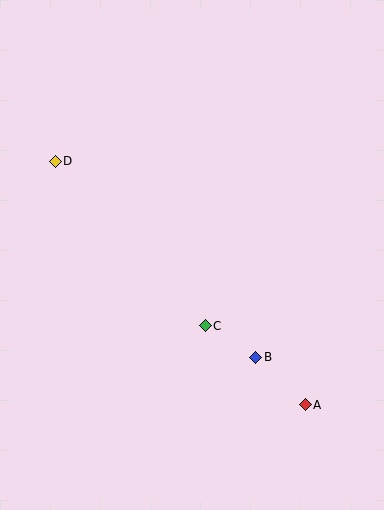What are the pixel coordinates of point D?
Point D is at (55, 161).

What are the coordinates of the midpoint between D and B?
The midpoint between D and B is at (156, 259).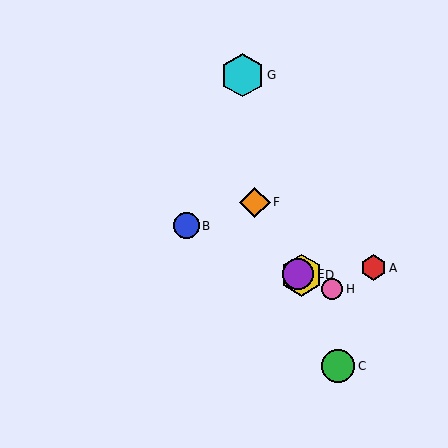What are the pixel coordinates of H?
Object H is at (332, 289).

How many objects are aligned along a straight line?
4 objects (B, D, E, H) are aligned along a straight line.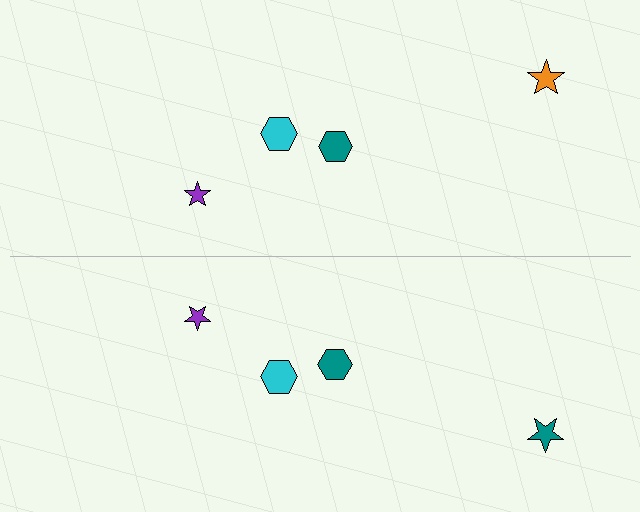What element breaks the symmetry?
The teal star on the bottom side breaks the symmetry — its mirror counterpart is orange.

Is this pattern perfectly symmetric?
No, the pattern is not perfectly symmetric. The teal star on the bottom side breaks the symmetry — its mirror counterpart is orange.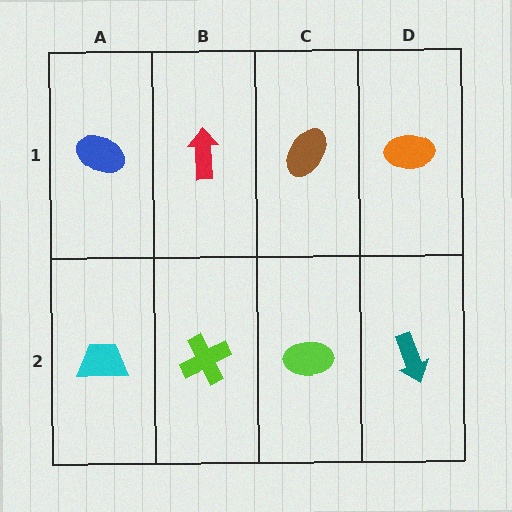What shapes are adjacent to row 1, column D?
A teal arrow (row 2, column D), a brown ellipse (row 1, column C).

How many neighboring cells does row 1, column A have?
2.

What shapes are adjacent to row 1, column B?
A lime cross (row 2, column B), a blue ellipse (row 1, column A), a brown ellipse (row 1, column C).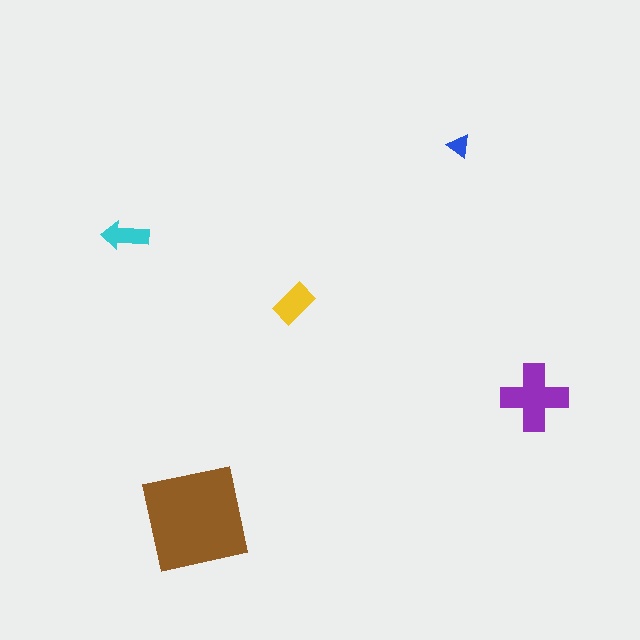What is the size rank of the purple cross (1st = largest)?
2nd.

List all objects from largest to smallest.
The brown square, the purple cross, the yellow rectangle, the cyan arrow, the blue triangle.